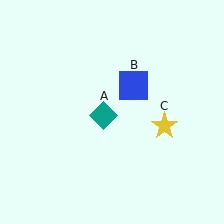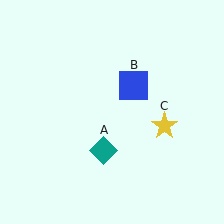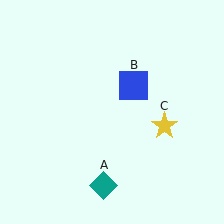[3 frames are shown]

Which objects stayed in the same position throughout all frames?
Blue square (object B) and yellow star (object C) remained stationary.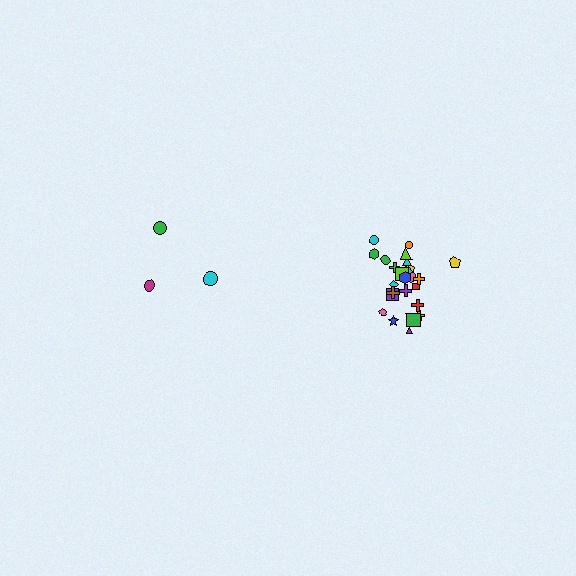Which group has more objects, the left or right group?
The right group.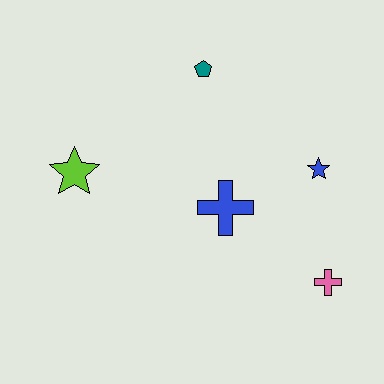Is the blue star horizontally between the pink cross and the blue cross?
Yes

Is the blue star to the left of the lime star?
No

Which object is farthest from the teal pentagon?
The pink cross is farthest from the teal pentagon.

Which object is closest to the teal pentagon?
The blue cross is closest to the teal pentagon.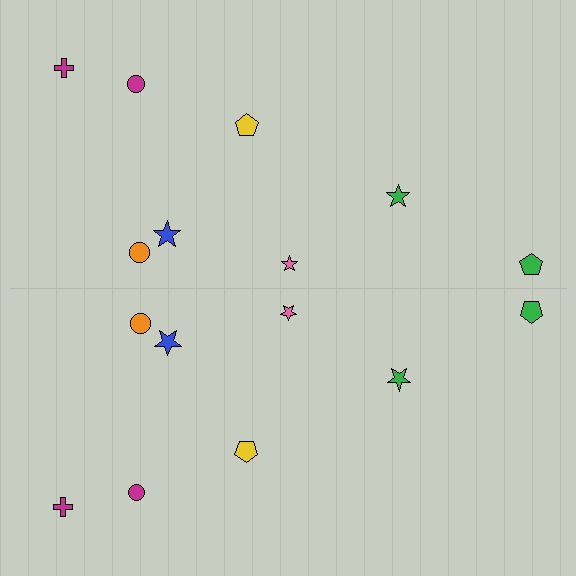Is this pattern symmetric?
Yes, this pattern has bilateral (reflection) symmetry.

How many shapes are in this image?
There are 16 shapes in this image.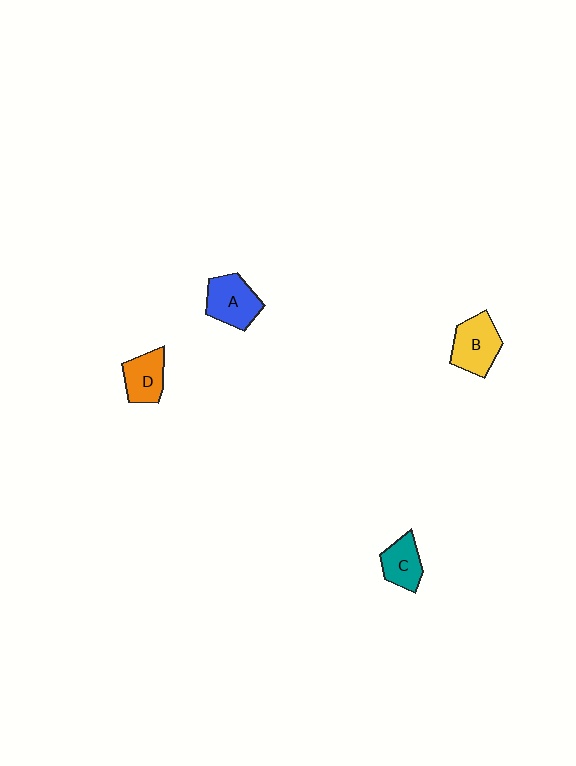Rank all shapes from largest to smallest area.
From largest to smallest: B (yellow), A (blue), D (orange), C (teal).